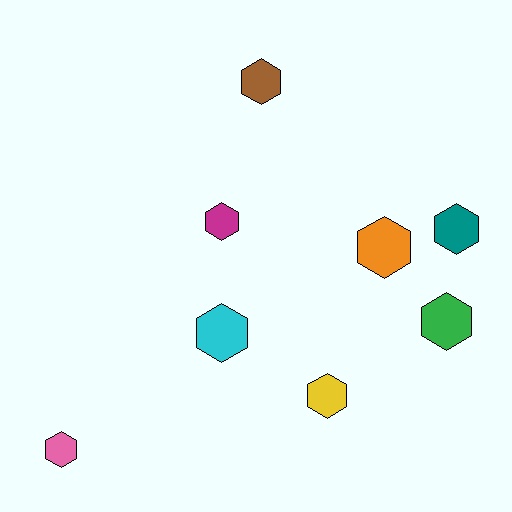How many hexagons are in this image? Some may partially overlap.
There are 8 hexagons.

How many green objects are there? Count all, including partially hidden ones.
There is 1 green object.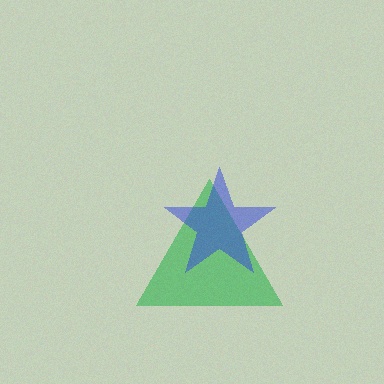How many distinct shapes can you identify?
There are 2 distinct shapes: a green triangle, a blue star.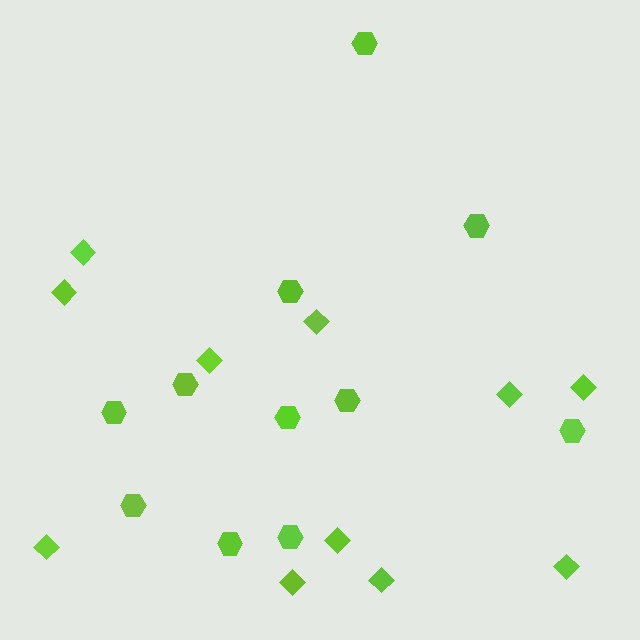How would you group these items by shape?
There are 2 groups: one group of diamonds (11) and one group of hexagons (11).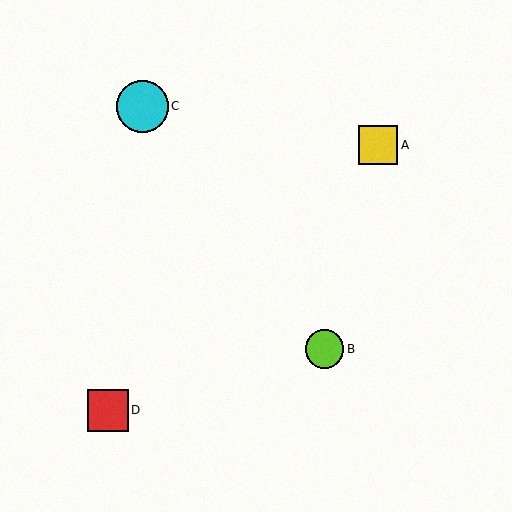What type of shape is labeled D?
Shape D is a red square.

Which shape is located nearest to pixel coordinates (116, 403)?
The red square (labeled D) at (108, 410) is nearest to that location.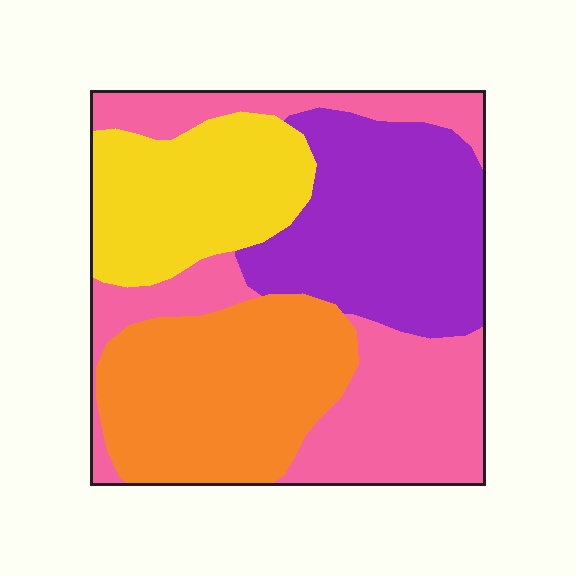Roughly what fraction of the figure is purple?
Purple takes up about one quarter (1/4) of the figure.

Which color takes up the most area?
Pink, at roughly 30%.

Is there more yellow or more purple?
Purple.